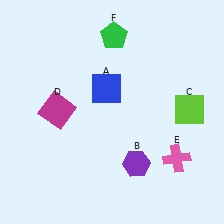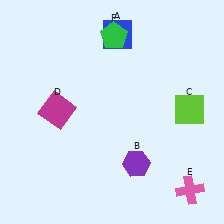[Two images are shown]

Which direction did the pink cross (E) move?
The pink cross (E) moved down.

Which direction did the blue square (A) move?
The blue square (A) moved up.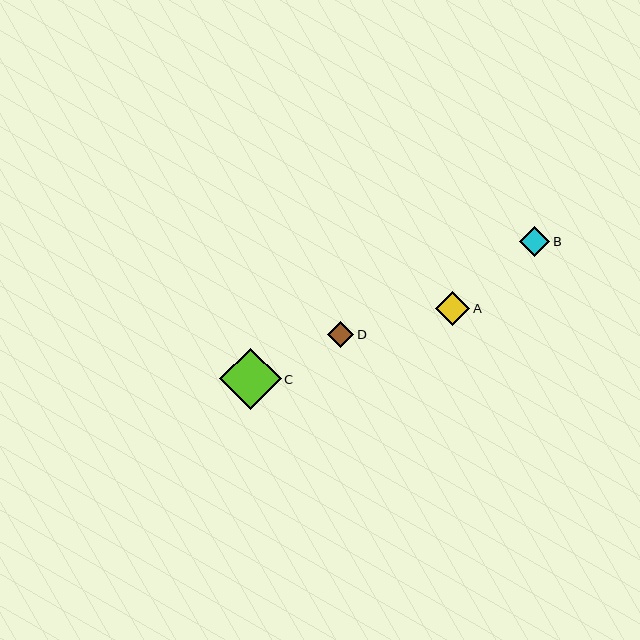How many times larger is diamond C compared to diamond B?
Diamond C is approximately 2.1 times the size of diamond B.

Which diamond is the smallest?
Diamond D is the smallest with a size of approximately 26 pixels.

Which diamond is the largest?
Diamond C is the largest with a size of approximately 62 pixels.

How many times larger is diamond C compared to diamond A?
Diamond C is approximately 1.8 times the size of diamond A.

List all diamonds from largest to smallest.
From largest to smallest: C, A, B, D.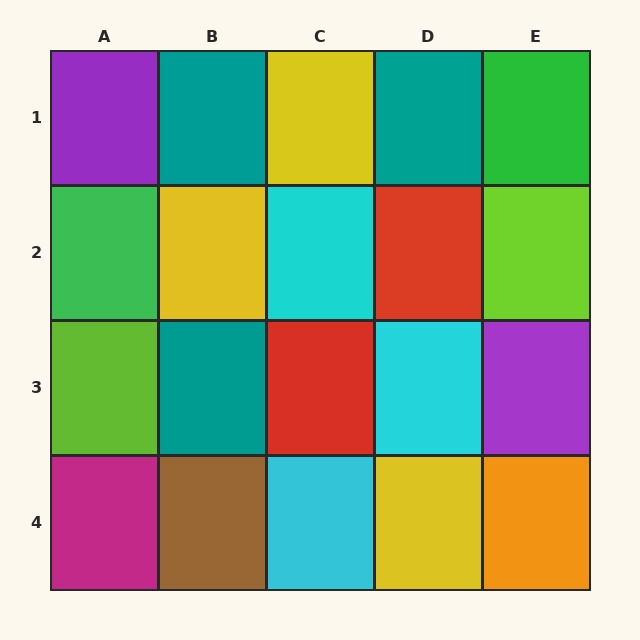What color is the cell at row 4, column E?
Orange.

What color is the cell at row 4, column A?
Magenta.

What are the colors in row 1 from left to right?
Purple, teal, yellow, teal, green.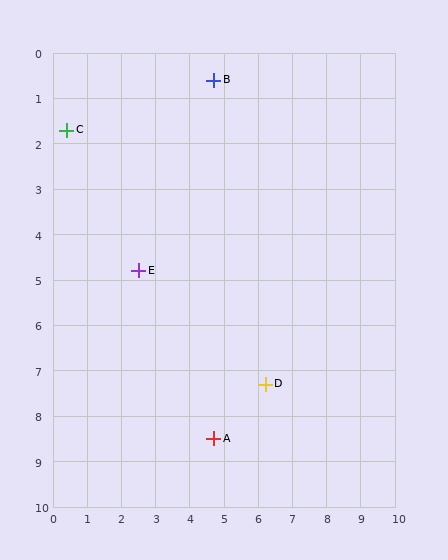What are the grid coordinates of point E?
Point E is at approximately (2.5, 4.8).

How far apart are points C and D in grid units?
Points C and D are about 8.1 grid units apart.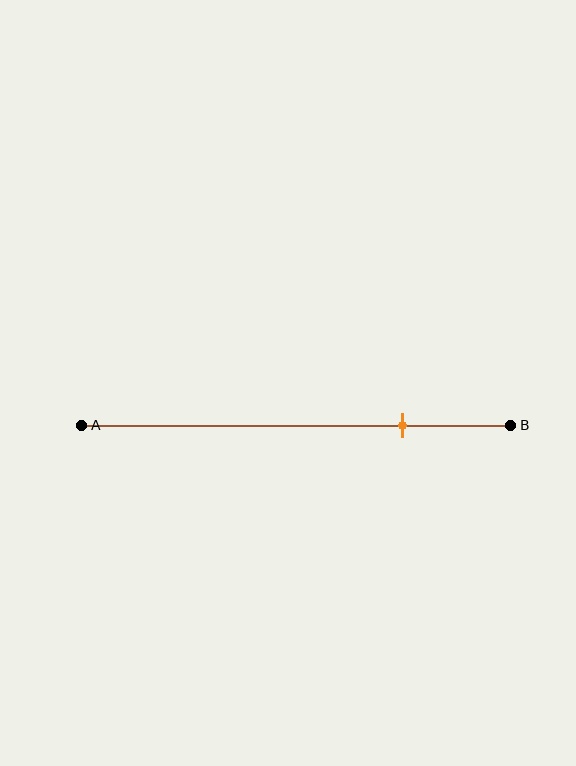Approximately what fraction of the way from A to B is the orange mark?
The orange mark is approximately 75% of the way from A to B.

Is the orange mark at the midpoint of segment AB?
No, the mark is at about 75% from A, not at the 50% midpoint.